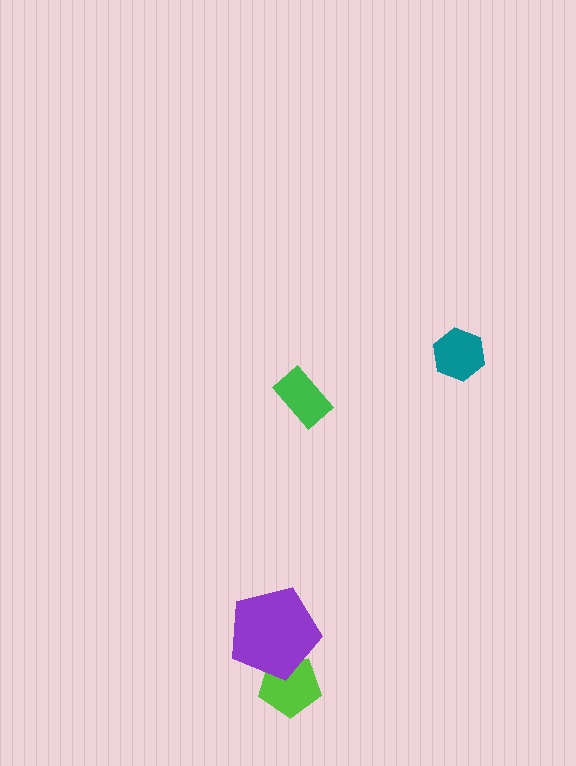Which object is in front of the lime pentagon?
The purple pentagon is in front of the lime pentagon.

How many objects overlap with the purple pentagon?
1 object overlaps with the purple pentagon.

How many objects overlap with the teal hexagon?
0 objects overlap with the teal hexagon.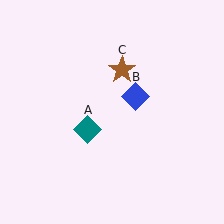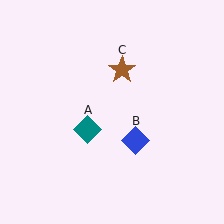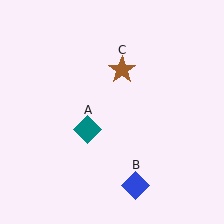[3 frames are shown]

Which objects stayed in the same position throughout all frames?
Teal diamond (object A) and brown star (object C) remained stationary.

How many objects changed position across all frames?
1 object changed position: blue diamond (object B).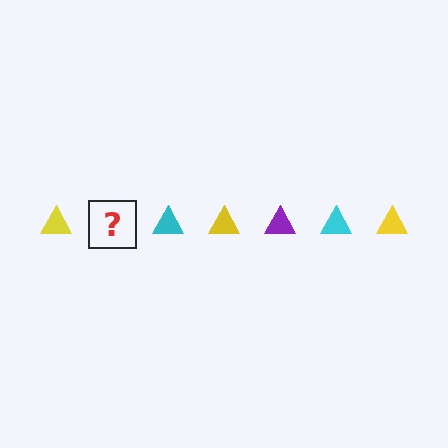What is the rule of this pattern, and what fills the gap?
The rule is that the pattern cycles through yellow, purple, cyan triangles. The gap should be filled with a purple triangle.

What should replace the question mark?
The question mark should be replaced with a purple triangle.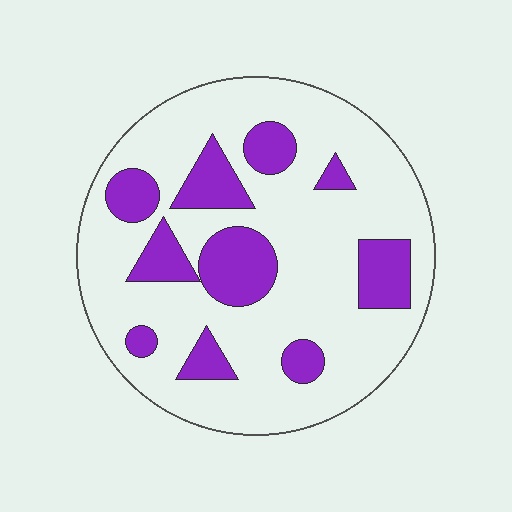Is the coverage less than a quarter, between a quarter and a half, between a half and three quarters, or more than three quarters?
Less than a quarter.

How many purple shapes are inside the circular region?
10.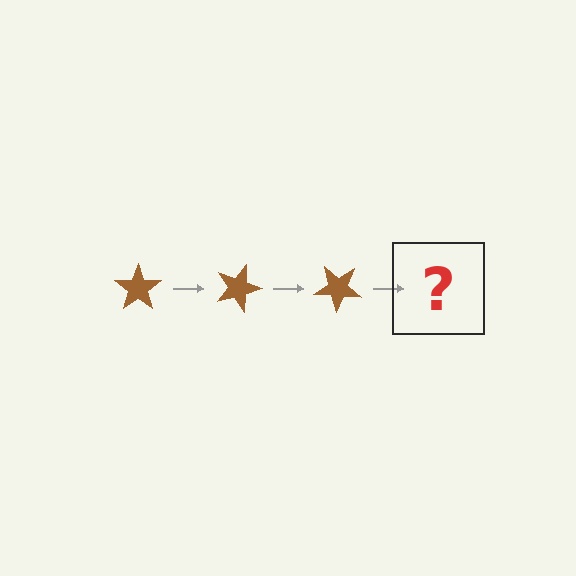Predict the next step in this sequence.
The next step is a brown star rotated 60 degrees.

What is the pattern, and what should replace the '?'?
The pattern is that the star rotates 20 degrees each step. The '?' should be a brown star rotated 60 degrees.